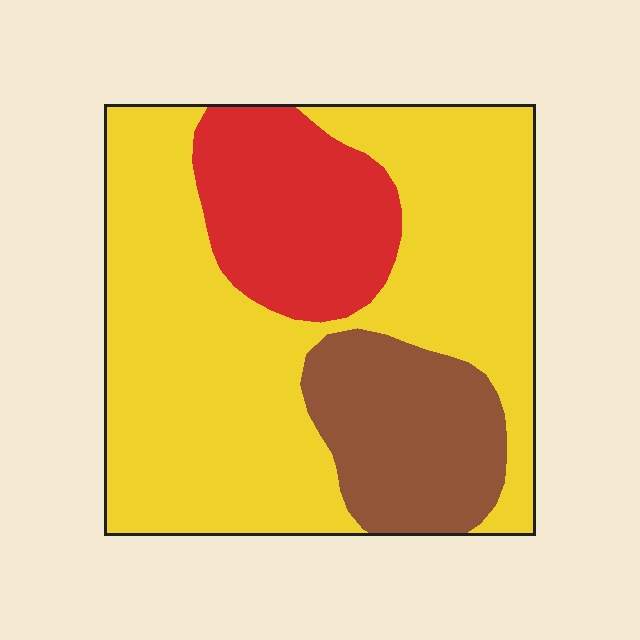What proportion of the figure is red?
Red takes up about one fifth (1/5) of the figure.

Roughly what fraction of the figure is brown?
Brown takes up less than a quarter of the figure.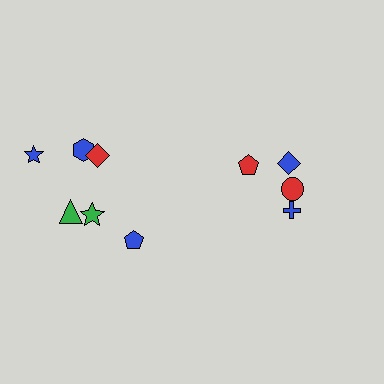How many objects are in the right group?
There are 4 objects.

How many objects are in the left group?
There are 6 objects.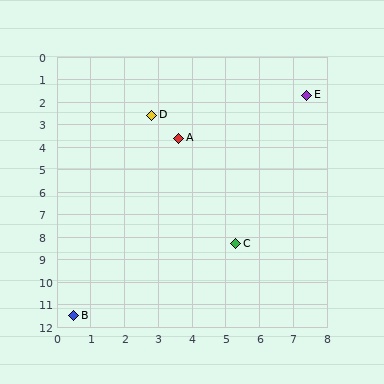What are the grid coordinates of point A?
Point A is at approximately (3.6, 3.6).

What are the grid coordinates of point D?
Point D is at approximately (2.8, 2.6).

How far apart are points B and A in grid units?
Points B and A are about 8.5 grid units apart.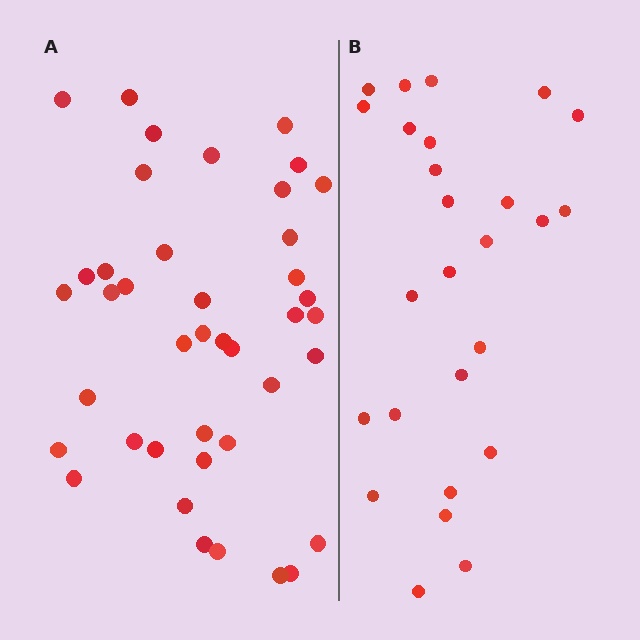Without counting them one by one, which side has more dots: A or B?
Region A (the left region) has more dots.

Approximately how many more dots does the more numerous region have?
Region A has approximately 15 more dots than region B.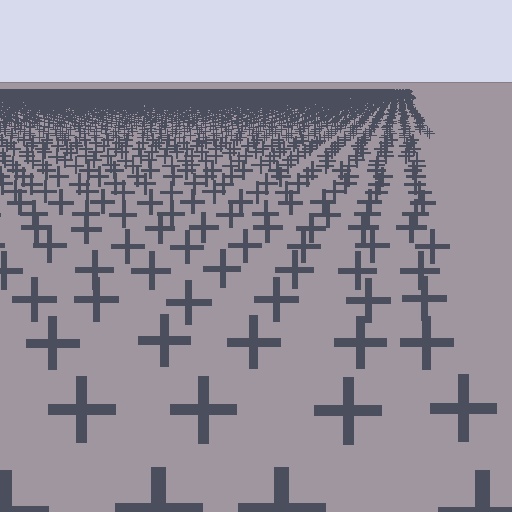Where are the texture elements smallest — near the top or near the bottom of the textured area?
Near the top.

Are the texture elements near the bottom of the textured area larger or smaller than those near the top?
Larger. Near the bottom, elements are closer to the viewer and appear at a bigger on-screen size.